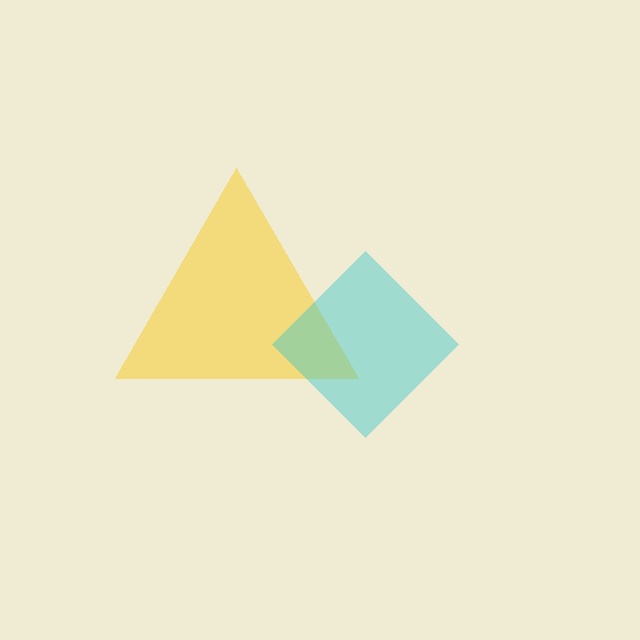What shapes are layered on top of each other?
The layered shapes are: a yellow triangle, a cyan diamond.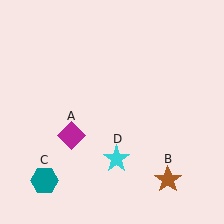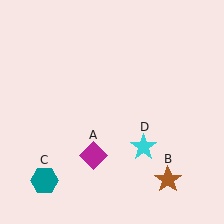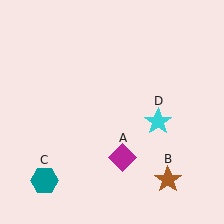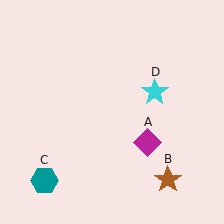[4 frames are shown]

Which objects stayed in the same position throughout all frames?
Brown star (object B) and teal hexagon (object C) remained stationary.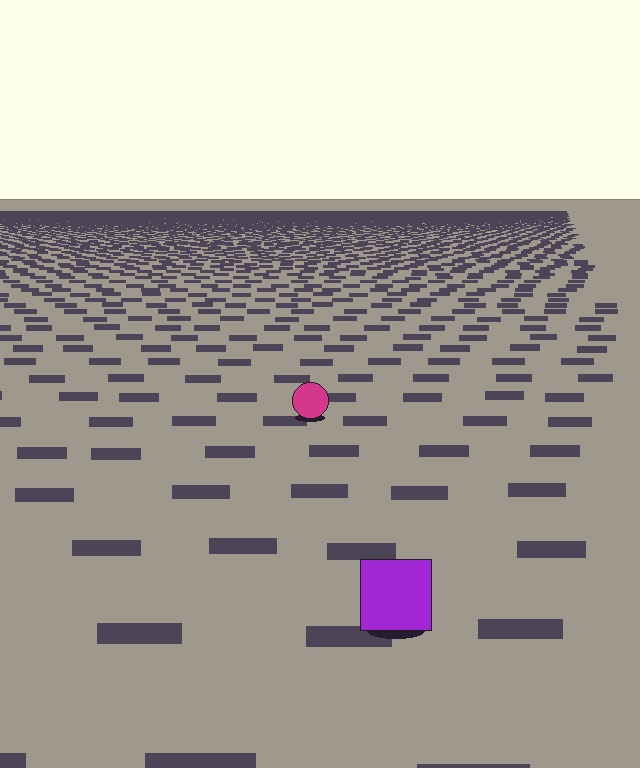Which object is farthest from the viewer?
The magenta circle is farthest from the viewer. It appears smaller and the ground texture around it is denser.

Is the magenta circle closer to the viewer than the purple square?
No. The purple square is closer — you can tell from the texture gradient: the ground texture is coarser near it.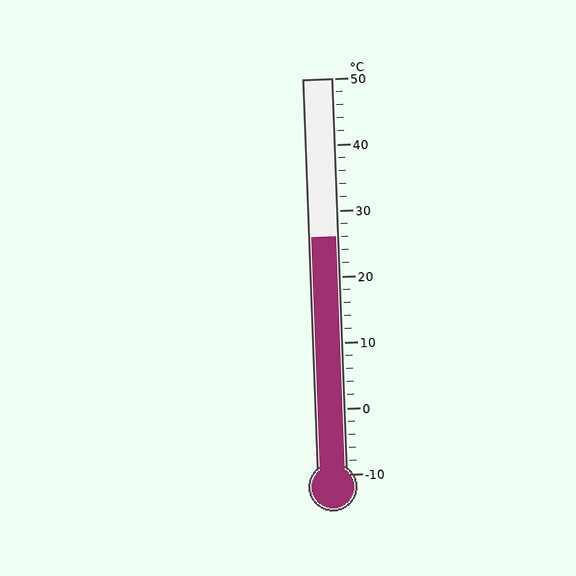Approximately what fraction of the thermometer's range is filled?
The thermometer is filled to approximately 60% of its range.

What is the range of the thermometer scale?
The thermometer scale ranges from -10°C to 50°C.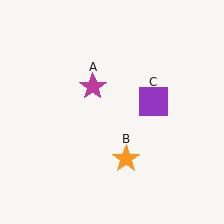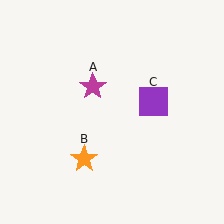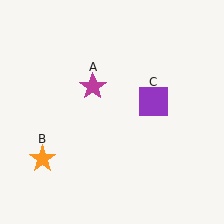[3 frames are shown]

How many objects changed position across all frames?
1 object changed position: orange star (object B).